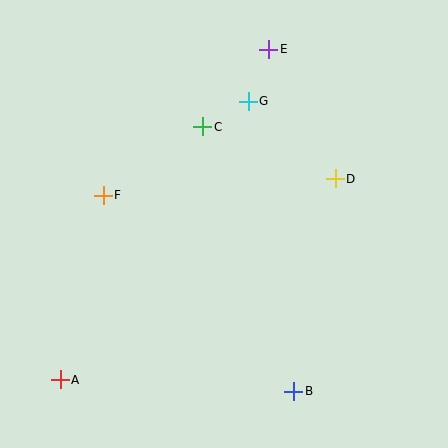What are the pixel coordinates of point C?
Point C is at (203, 127).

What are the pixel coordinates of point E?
Point E is at (269, 49).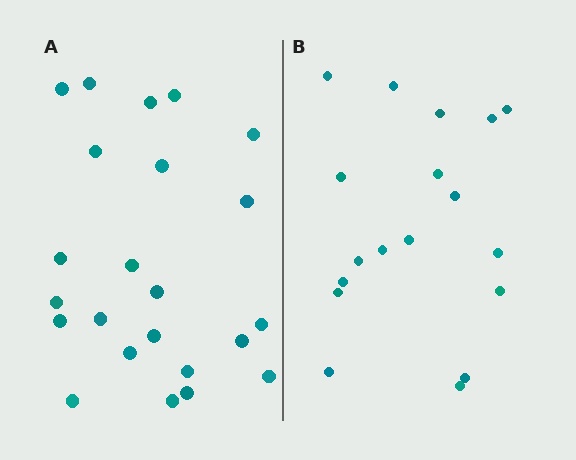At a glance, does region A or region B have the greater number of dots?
Region A (the left region) has more dots.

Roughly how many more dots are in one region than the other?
Region A has about 5 more dots than region B.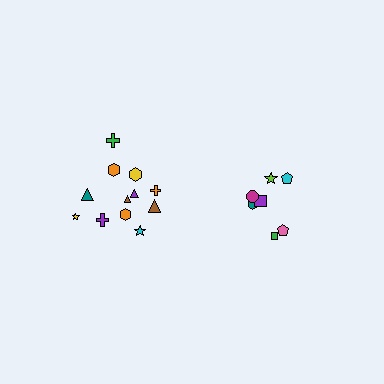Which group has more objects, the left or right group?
The left group.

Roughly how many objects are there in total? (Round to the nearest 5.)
Roughly 20 objects in total.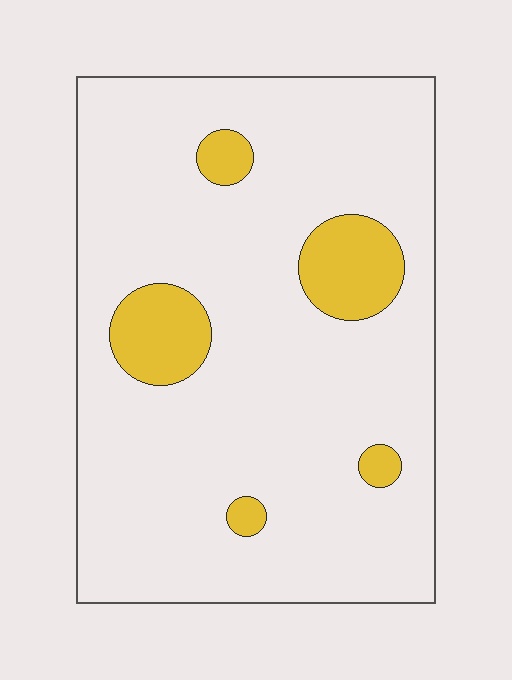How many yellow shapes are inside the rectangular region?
5.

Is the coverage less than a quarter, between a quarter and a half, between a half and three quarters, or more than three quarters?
Less than a quarter.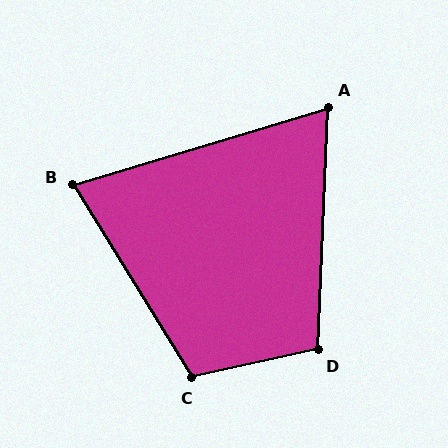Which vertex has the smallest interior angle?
A, at approximately 71 degrees.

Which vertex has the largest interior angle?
C, at approximately 109 degrees.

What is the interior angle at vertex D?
Approximately 105 degrees (obtuse).